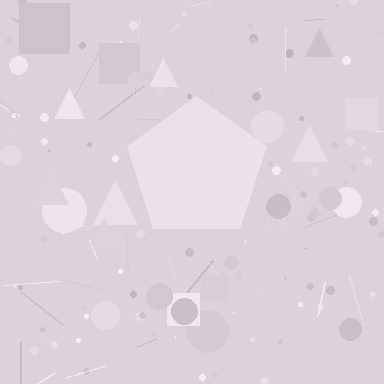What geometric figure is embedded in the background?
A pentagon is embedded in the background.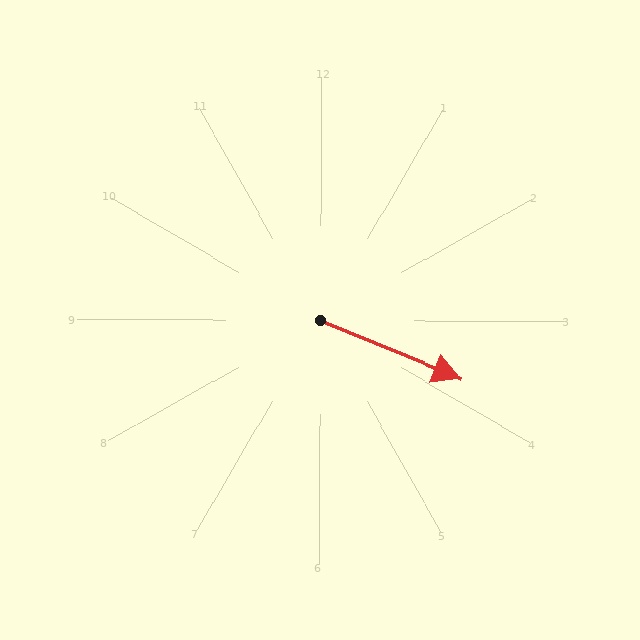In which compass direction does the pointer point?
East.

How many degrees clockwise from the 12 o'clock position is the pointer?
Approximately 112 degrees.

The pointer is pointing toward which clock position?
Roughly 4 o'clock.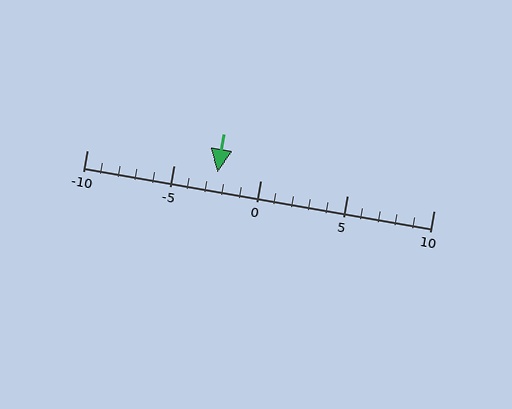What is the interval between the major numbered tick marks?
The major tick marks are spaced 5 units apart.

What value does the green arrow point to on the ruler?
The green arrow points to approximately -2.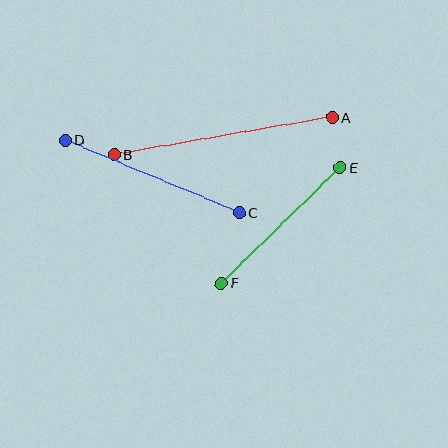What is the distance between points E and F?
The distance is approximately 166 pixels.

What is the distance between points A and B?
The distance is approximately 221 pixels.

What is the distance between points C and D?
The distance is approximately 189 pixels.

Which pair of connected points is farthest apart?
Points A and B are farthest apart.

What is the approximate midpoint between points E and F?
The midpoint is at approximately (281, 225) pixels.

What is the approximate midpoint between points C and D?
The midpoint is at approximately (153, 176) pixels.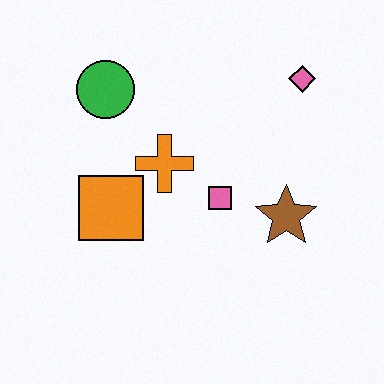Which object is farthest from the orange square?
The pink diamond is farthest from the orange square.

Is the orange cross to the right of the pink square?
No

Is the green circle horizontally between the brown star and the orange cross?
No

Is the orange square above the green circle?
No